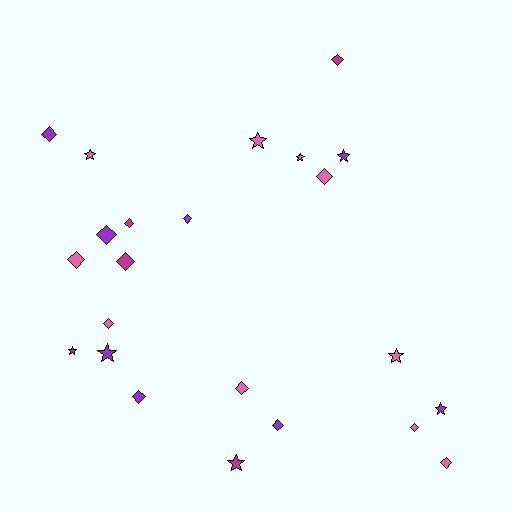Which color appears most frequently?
Pink, with 10 objects.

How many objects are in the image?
There are 23 objects.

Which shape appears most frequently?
Diamond, with 14 objects.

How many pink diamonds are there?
There are 6 pink diamonds.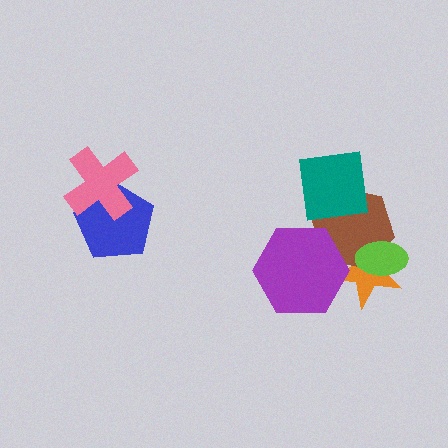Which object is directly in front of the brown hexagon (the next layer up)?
The teal square is directly in front of the brown hexagon.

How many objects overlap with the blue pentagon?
1 object overlaps with the blue pentagon.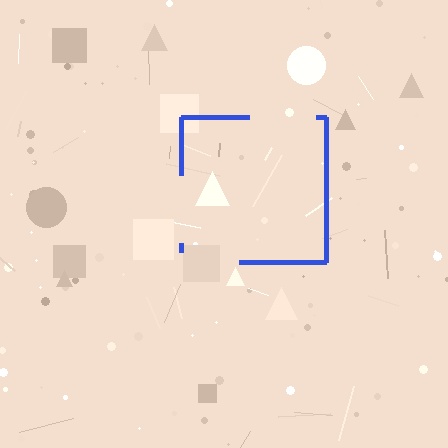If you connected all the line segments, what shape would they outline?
They would outline a square.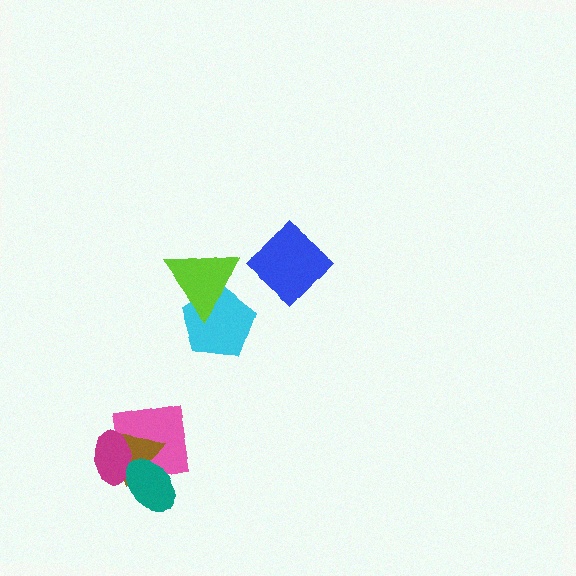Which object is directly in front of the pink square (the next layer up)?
The brown triangle is directly in front of the pink square.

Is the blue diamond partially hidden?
No, no other shape covers it.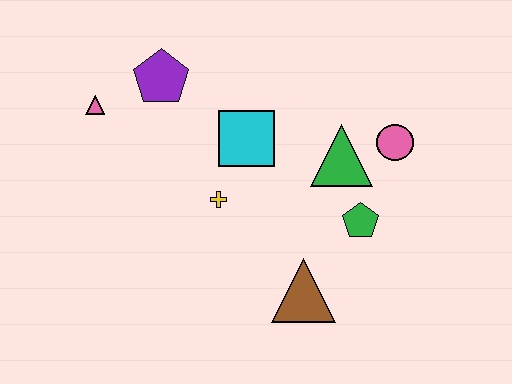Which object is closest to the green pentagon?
The green triangle is closest to the green pentagon.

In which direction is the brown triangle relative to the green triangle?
The brown triangle is below the green triangle.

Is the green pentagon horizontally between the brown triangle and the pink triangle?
No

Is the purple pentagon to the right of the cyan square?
No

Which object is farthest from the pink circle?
The pink triangle is farthest from the pink circle.